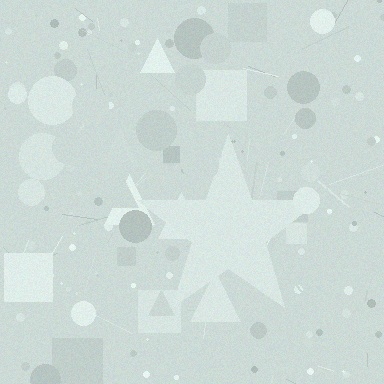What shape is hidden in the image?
A star is hidden in the image.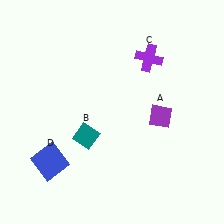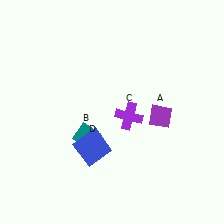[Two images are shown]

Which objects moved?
The objects that moved are: the purple cross (C), the blue square (D).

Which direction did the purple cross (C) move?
The purple cross (C) moved down.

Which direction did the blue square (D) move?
The blue square (D) moved right.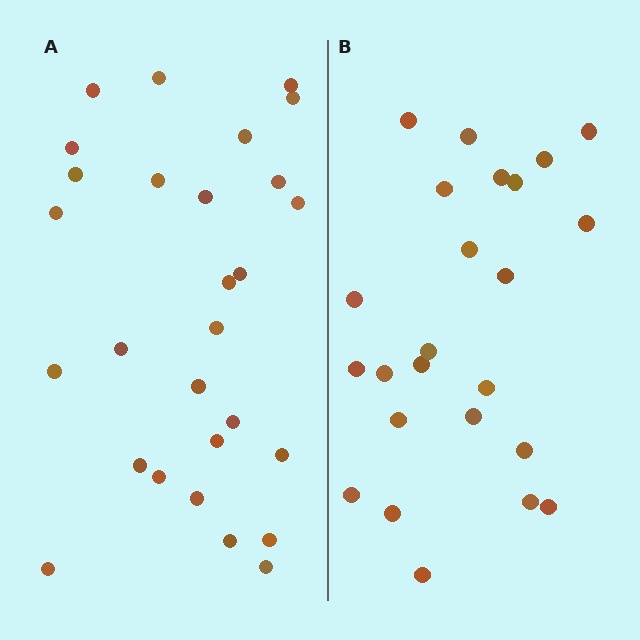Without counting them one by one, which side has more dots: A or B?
Region A (the left region) has more dots.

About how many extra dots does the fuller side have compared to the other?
Region A has about 4 more dots than region B.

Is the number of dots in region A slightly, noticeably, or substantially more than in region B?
Region A has only slightly more — the two regions are fairly close. The ratio is roughly 1.2 to 1.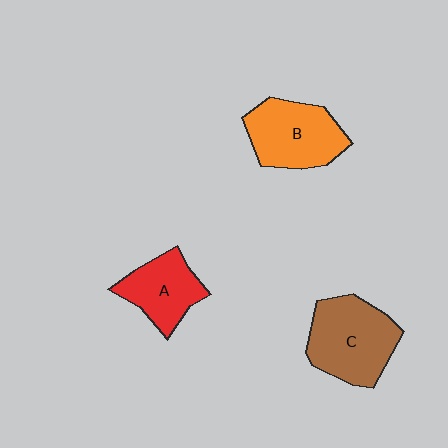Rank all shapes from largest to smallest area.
From largest to smallest: C (brown), B (orange), A (red).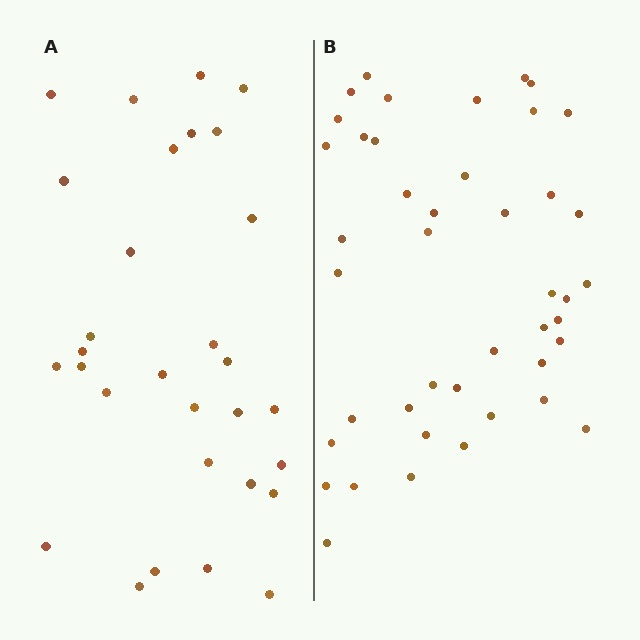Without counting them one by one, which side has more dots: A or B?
Region B (the right region) has more dots.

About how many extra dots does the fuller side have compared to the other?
Region B has approximately 15 more dots than region A.